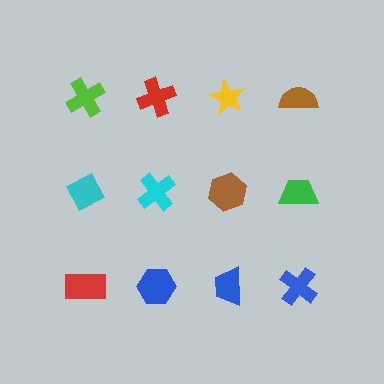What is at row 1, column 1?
A lime cross.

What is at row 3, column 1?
A red rectangle.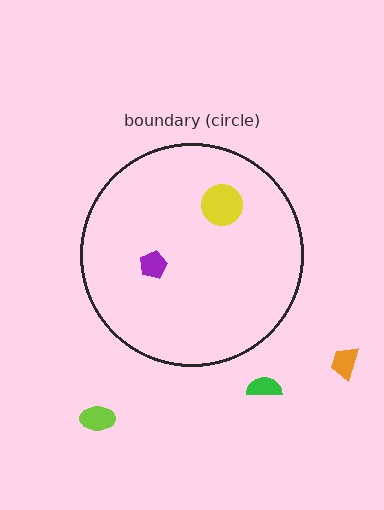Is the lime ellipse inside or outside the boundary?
Outside.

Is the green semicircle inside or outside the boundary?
Outside.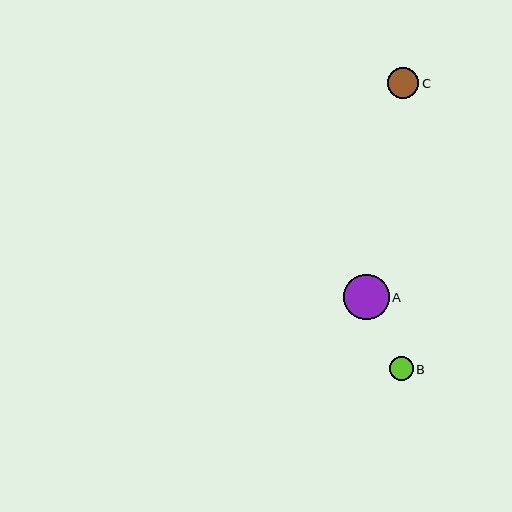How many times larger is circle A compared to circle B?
Circle A is approximately 1.9 times the size of circle B.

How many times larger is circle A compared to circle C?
Circle A is approximately 1.5 times the size of circle C.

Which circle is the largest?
Circle A is the largest with a size of approximately 45 pixels.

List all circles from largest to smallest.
From largest to smallest: A, C, B.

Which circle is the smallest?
Circle B is the smallest with a size of approximately 24 pixels.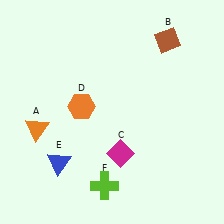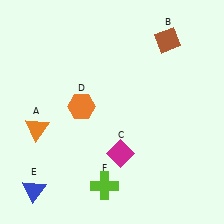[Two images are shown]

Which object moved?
The blue triangle (E) moved down.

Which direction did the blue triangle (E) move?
The blue triangle (E) moved down.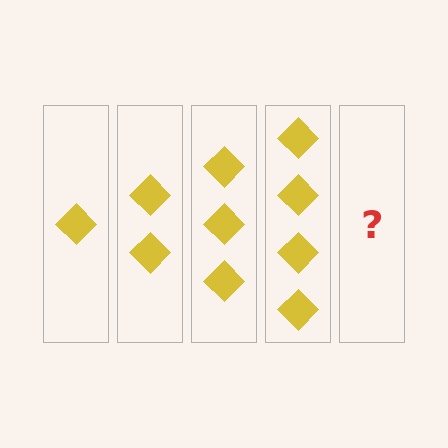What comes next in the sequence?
The next element should be 5 diamonds.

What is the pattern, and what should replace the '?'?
The pattern is that each step adds one more diamond. The '?' should be 5 diamonds.